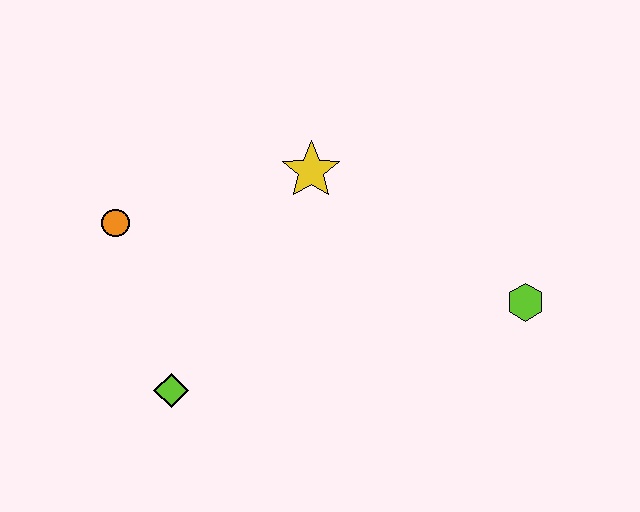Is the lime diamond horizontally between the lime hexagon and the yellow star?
No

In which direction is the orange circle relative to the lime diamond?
The orange circle is above the lime diamond.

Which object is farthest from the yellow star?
The lime diamond is farthest from the yellow star.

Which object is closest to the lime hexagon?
The yellow star is closest to the lime hexagon.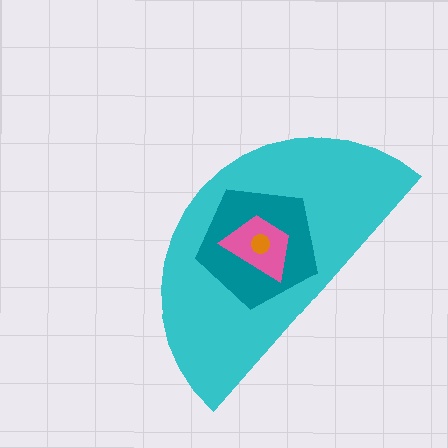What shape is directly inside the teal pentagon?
The pink trapezoid.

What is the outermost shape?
The cyan semicircle.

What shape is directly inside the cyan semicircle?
The teal pentagon.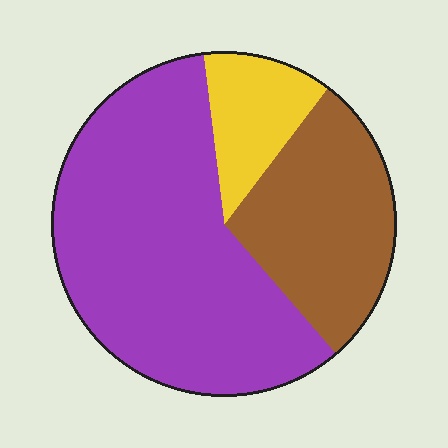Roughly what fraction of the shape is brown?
Brown covers 28% of the shape.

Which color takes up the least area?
Yellow, at roughly 10%.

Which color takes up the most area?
Purple, at roughly 60%.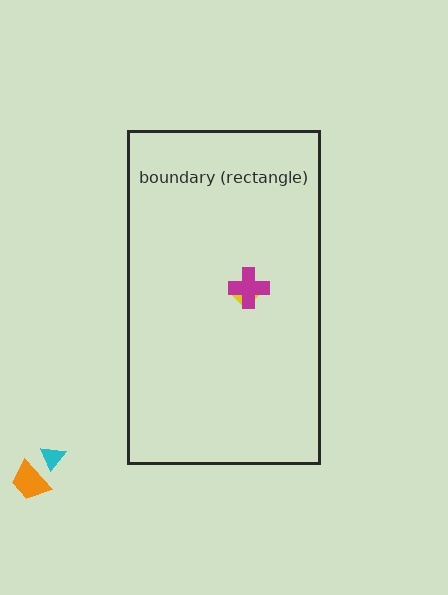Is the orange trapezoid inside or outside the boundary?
Outside.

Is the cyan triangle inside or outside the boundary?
Outside.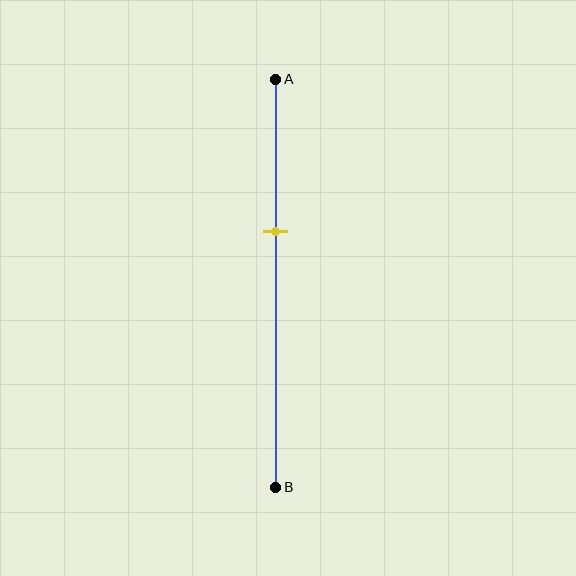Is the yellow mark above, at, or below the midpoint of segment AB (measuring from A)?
The yellow mark is above the midpoint of segment AB.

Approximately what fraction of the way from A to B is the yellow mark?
The yellow mark is approximately 35% of the way from A to B.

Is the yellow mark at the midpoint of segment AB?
No, the mark is at about 35% from A, not at the 50% midpoint.